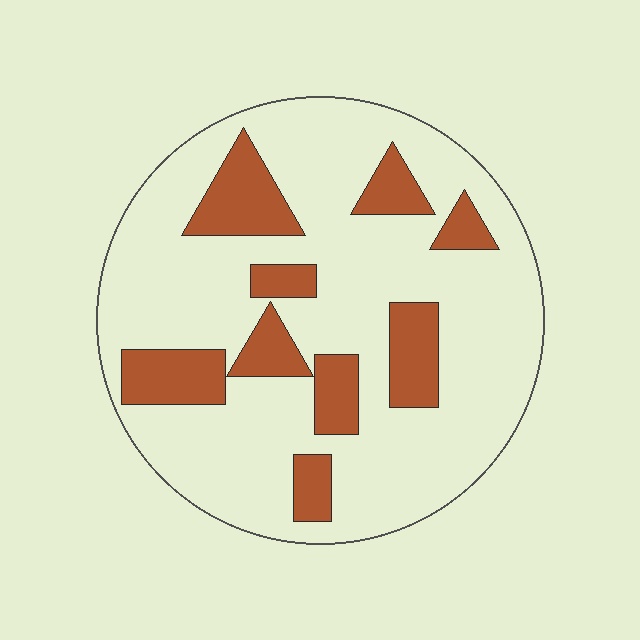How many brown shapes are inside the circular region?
9.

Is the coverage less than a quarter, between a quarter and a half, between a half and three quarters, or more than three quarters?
Less than a quarter.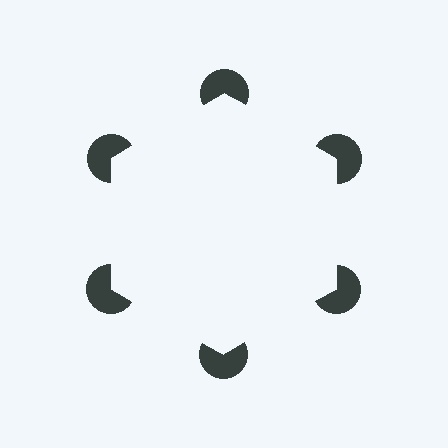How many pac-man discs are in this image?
There are 6 — one at each vertex of the illusory hexagon.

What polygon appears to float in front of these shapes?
An illusory hexagon — its edges are inferred from the aligned wedge cuts in the pac-man discs, not physically drawn.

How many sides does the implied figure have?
6 sides.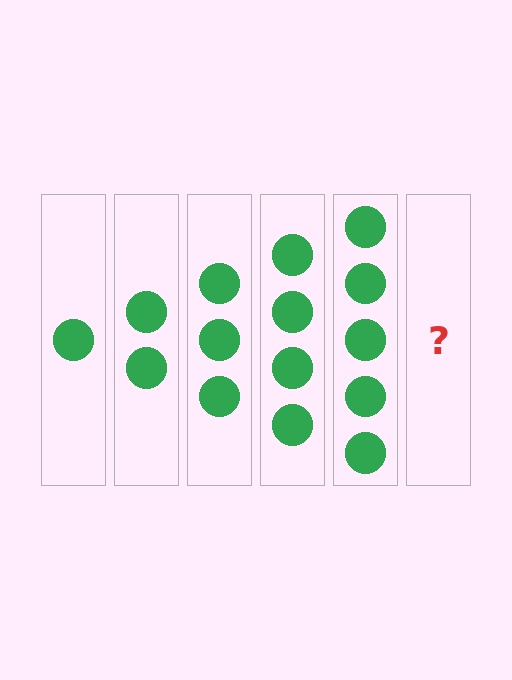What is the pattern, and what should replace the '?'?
The pattern is that each step adds one more circle. The '?' should be 6 circles.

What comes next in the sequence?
The next element should be 6 circles.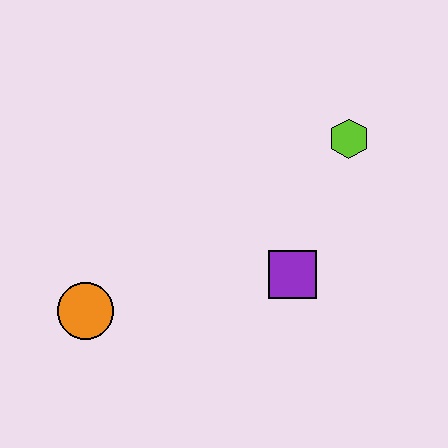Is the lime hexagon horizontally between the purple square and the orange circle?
No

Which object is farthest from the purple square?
The orange circle is farthest from the purple square.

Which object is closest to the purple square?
The lime hexagon is closest to the purple square.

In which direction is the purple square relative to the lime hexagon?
The purple square is below the lime hexagon.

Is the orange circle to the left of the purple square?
Yes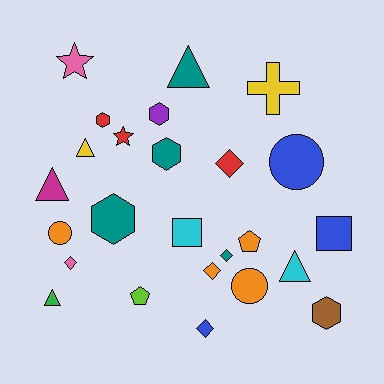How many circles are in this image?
There are 3 circles.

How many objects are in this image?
There are 25 objects.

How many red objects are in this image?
There are 3 red objects.